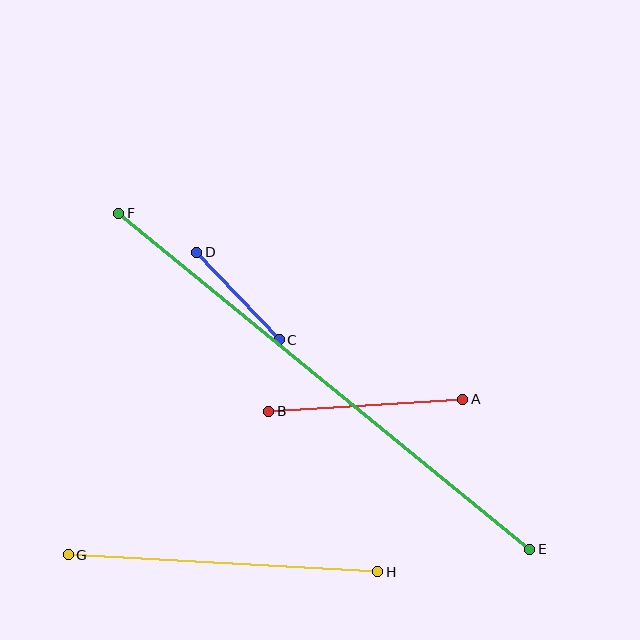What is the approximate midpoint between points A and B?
The midpoint is at approximately (366, 405) pixels.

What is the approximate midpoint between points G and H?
The midpoint is at approximately (223, 563) pixels.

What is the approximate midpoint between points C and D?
The midpoint is at approximately (238, 296) pixels.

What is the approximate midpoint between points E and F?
The midpoint is at approximately (324, 381) pixels.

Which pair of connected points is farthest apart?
Points E and F are farthest apart.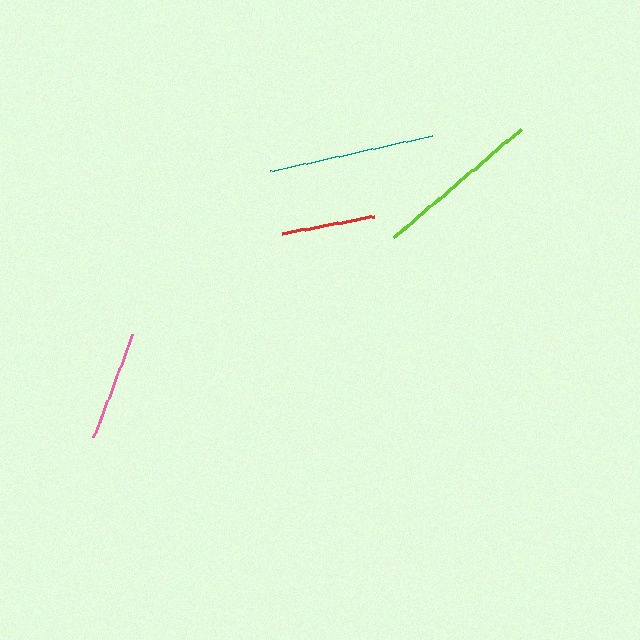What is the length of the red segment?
The red segment is approximately 94 pixels long.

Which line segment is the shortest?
The red line is the shortest at approximately 94 pixels.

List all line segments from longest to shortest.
From longest to shortest: lime, teal, pink, red.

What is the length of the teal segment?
The teal segment is approximately 165 pixels long.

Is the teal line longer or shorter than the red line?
The teal line is longer than the red line.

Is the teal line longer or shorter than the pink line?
The teal line is longer than the pink line.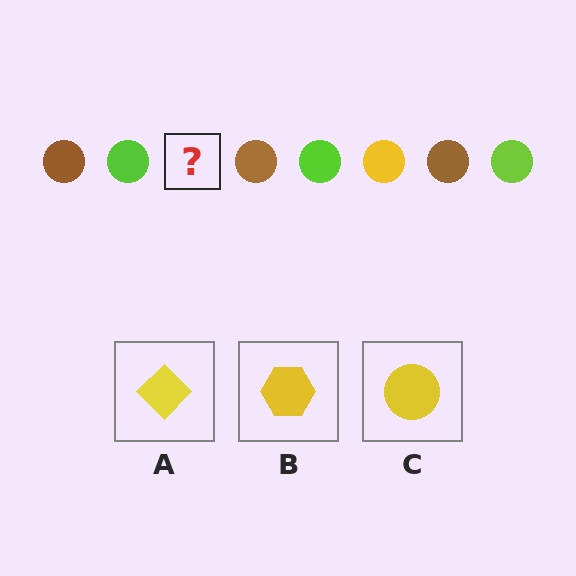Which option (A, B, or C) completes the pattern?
C.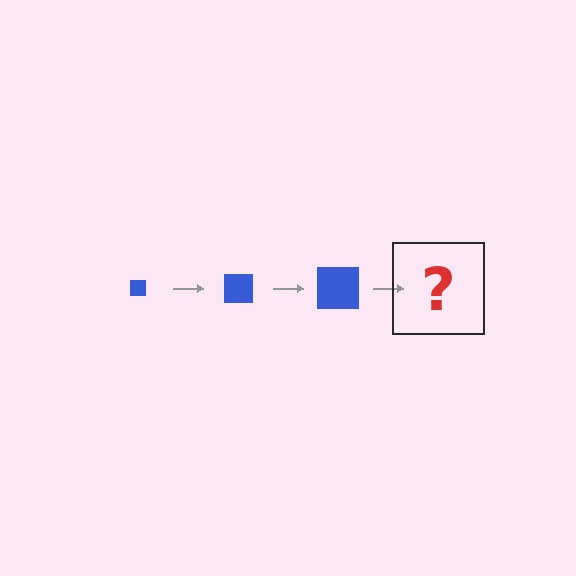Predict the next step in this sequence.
The next step is a blue square, larger than the previous one.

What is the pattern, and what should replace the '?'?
The pattern is that the square gets progressively larger each step. The '?' should be a blue square, larger than the previous one.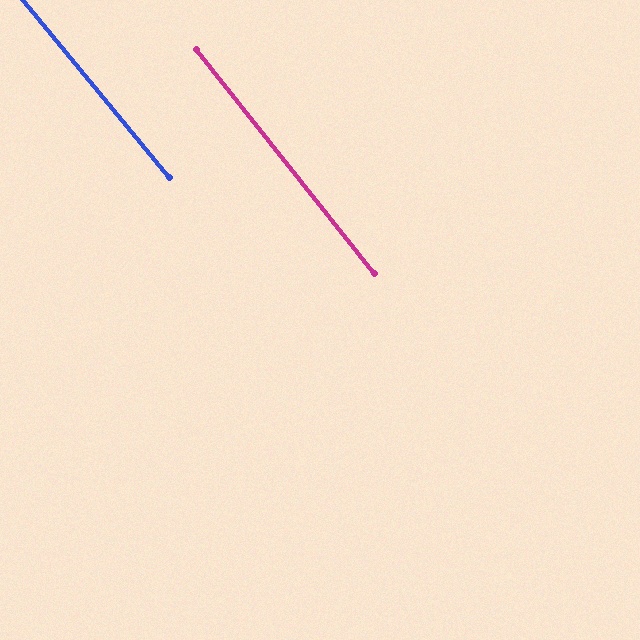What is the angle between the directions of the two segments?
Approximately 1 degree.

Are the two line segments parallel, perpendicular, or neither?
Parallel — their directions differ by only 1.0°.